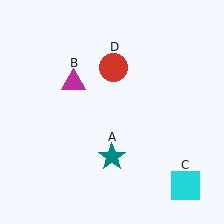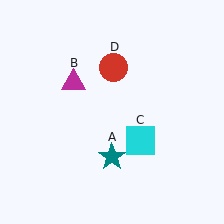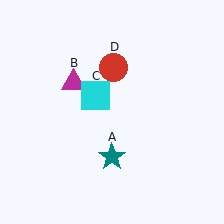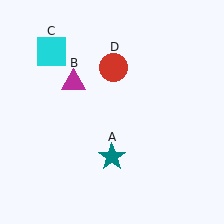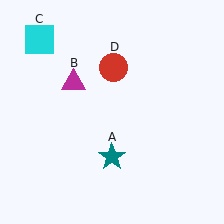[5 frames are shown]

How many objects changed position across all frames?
1 object changed position: cyan square (object C).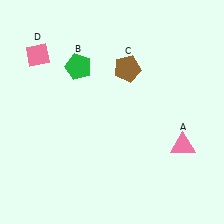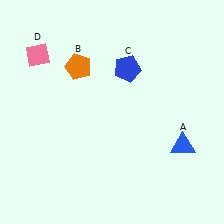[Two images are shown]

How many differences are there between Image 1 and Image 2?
There are 3 differences between the two images.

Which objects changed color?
A changed from pink to blue. B changed from green to orange. C changed from brown to blue.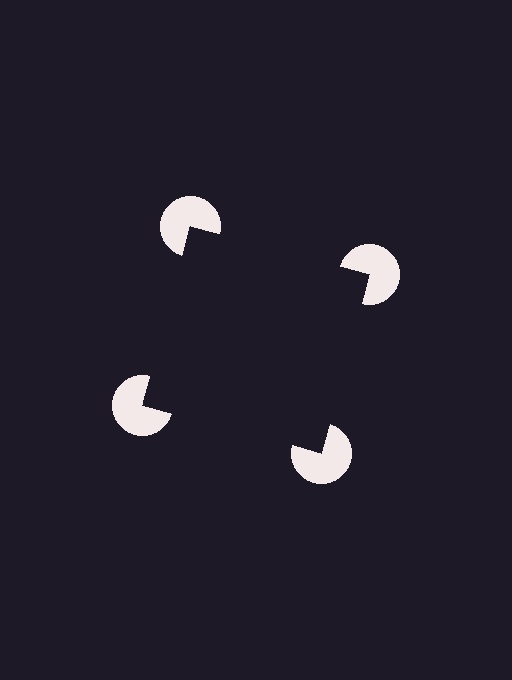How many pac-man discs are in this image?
There are 4 — one at each vertex of the illusory square.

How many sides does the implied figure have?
4 sides.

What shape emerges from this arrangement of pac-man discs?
An illusory square — its edges are inferred from the aligned wedge cuts in the pac-man discs, not physically drawn.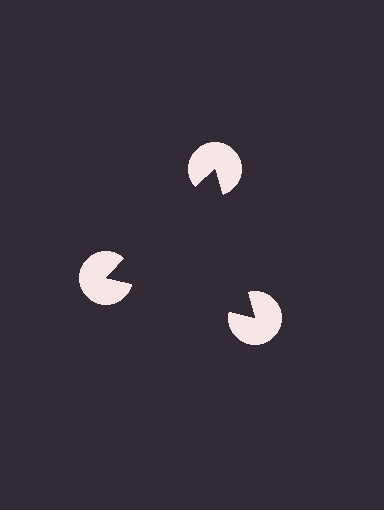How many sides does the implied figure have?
3 sides.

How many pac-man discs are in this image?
There are 3 — one at each vertex of the illusory triangle.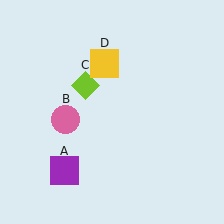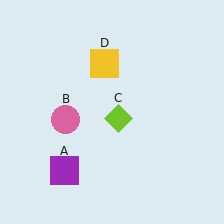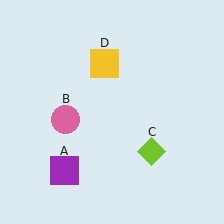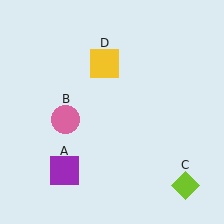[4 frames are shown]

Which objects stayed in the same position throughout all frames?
Purple square (object A) and pink circle (object B) and yellow square (object D) remained stationary.